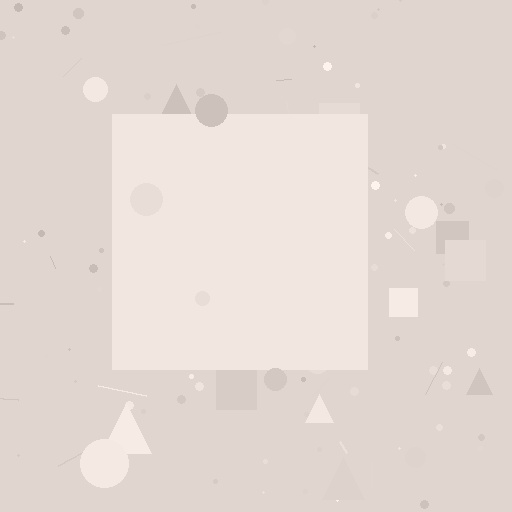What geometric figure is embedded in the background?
A square is embedded in the background.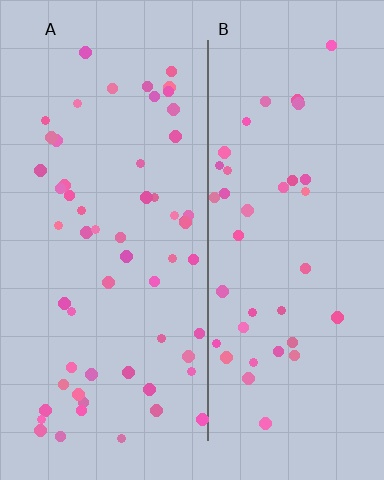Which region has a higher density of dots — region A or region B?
A (the left).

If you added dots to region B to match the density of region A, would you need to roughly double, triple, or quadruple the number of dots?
Approximately double.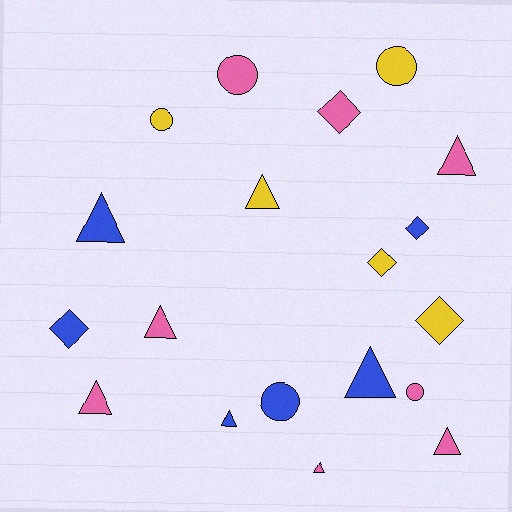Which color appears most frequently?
Pink, with 8 objects.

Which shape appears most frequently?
Triangle, with 9 objects.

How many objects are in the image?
There are 19 objects.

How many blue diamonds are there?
There are 2 blue diamonds.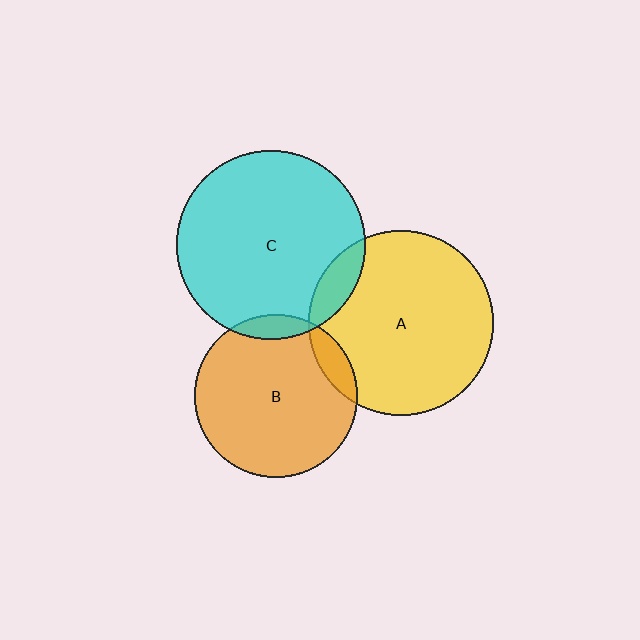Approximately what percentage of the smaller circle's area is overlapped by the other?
Approximately 10%.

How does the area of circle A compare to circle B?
Approximately 1.3 times.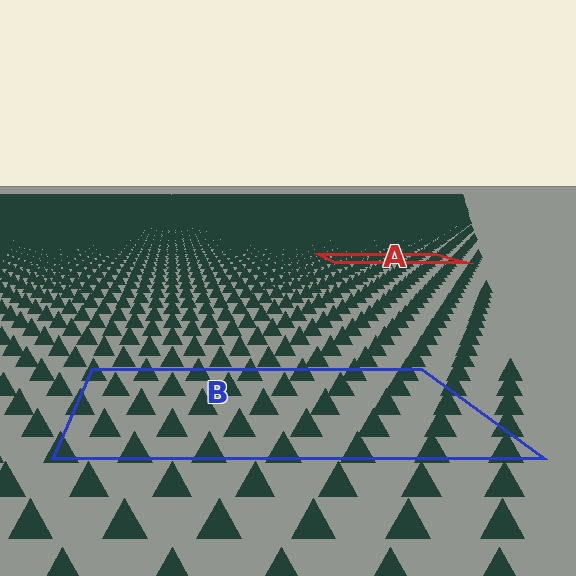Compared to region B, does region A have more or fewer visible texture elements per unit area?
Region A has more texture elements per unit area — they are packed more densely because it is farther away.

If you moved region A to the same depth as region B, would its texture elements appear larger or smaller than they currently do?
They would appear larger. At a closer depth, the same texture elements are projected at a bigger on-screen size.